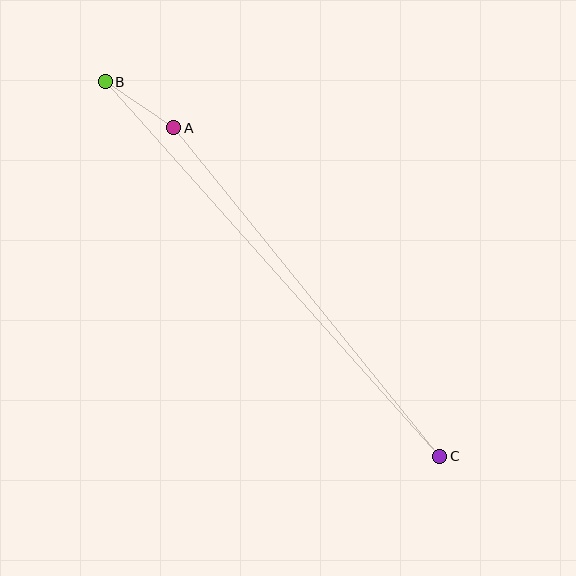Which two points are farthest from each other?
Points B and C are farthest from each other.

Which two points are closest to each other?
Points A and B are closest to each other.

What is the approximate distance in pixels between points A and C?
The distance between A and C is approximately 423 pixels.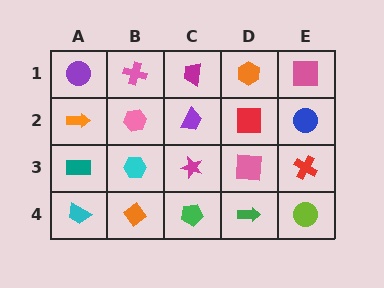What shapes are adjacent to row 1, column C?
A purple trapezoid (row 2, column C), a pink cross (row 1, column B), an orange hexagon (row 1, column D).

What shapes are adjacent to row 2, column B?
A pink cross (row 1, column B), a cyan hexagon (row 3, column B), an orange arrow (row 2, column A), a purple trapezoid (row 2, column C).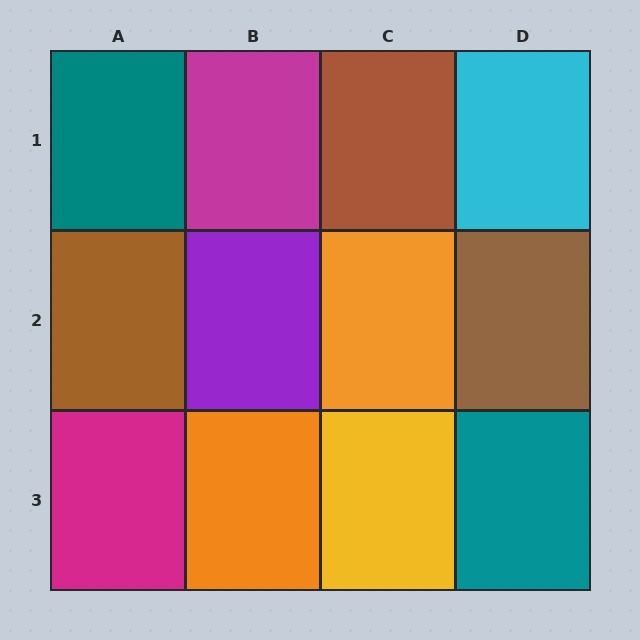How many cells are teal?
2 cells are teal.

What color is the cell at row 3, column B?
Orange.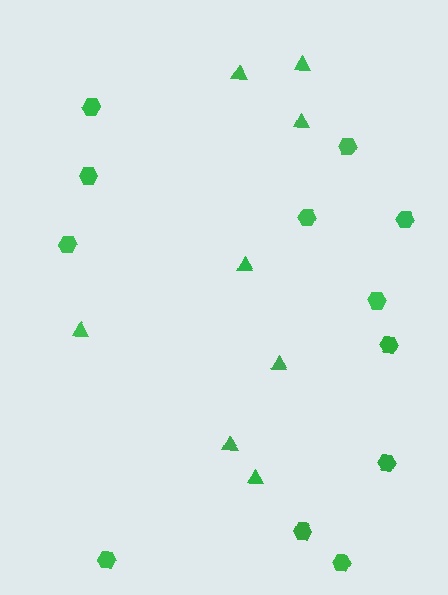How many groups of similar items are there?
There are 2 groups: one group of hexagons (12) and one group of triangles (8).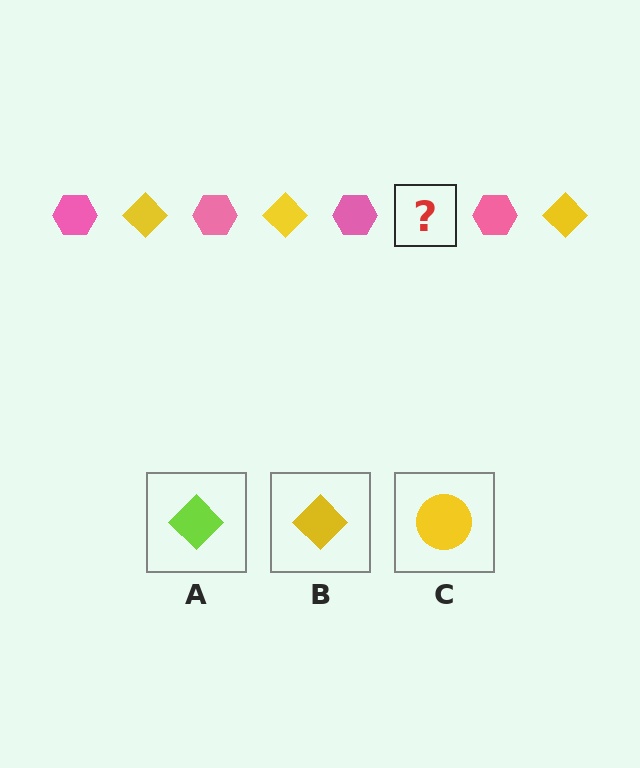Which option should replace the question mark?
Option B.